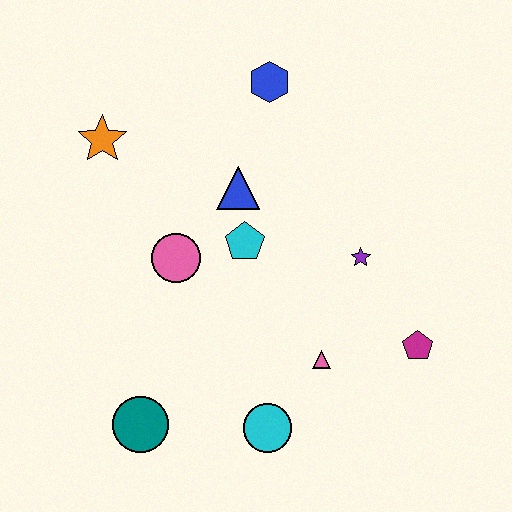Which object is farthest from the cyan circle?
The blue hexagon is farthest from the cyan circle.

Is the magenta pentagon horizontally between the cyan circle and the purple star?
No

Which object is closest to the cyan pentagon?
The blue triangle is closest to the cyan pentagon.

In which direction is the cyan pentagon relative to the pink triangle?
The cyan pentagon is above the pink triangle.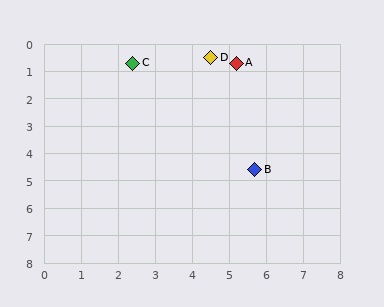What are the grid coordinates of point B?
Point B is at approximately (5.7, 4.6).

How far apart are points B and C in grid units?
Points B and C are about 5.1 grid units apart.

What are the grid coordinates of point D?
Point D is at approximately (4.5, 0.5).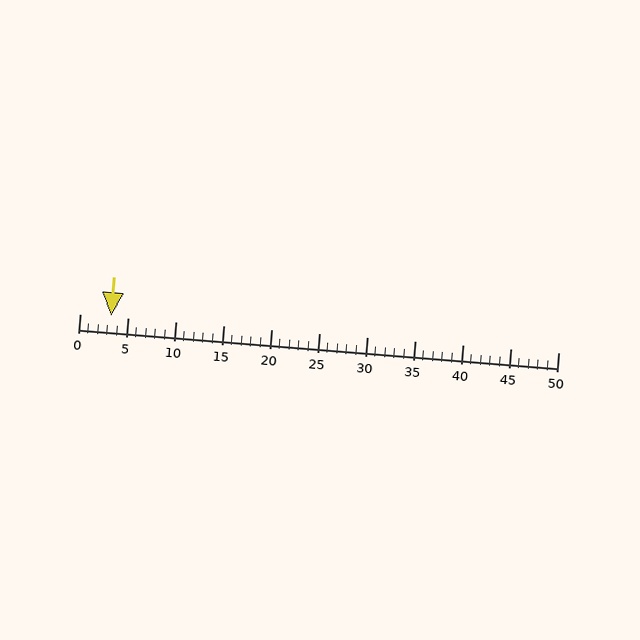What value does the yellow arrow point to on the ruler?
The yellow arrow points to approximately 3.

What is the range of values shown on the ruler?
The ruler shows values from 0 to 50.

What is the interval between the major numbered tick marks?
The major tick marks are spaced 5 units apart.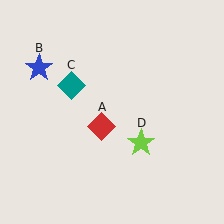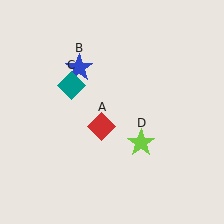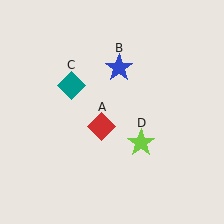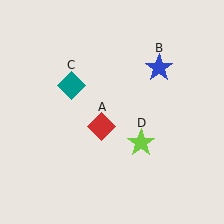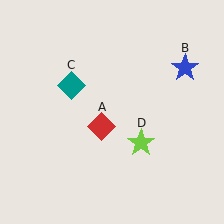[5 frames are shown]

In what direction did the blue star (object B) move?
The blue star (object B) moved right.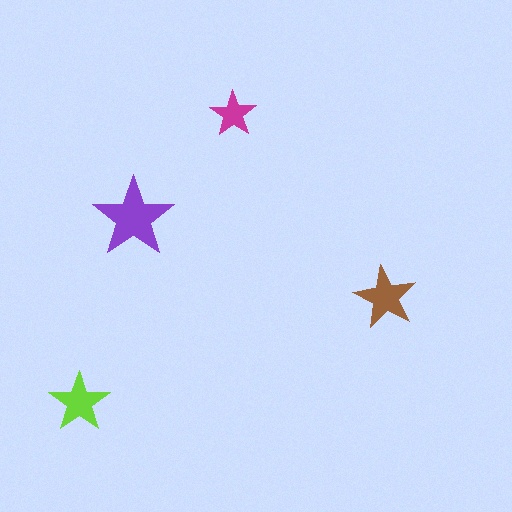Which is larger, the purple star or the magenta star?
The purple one.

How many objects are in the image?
There are 4 objects in the image.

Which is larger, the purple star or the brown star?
The purple one.